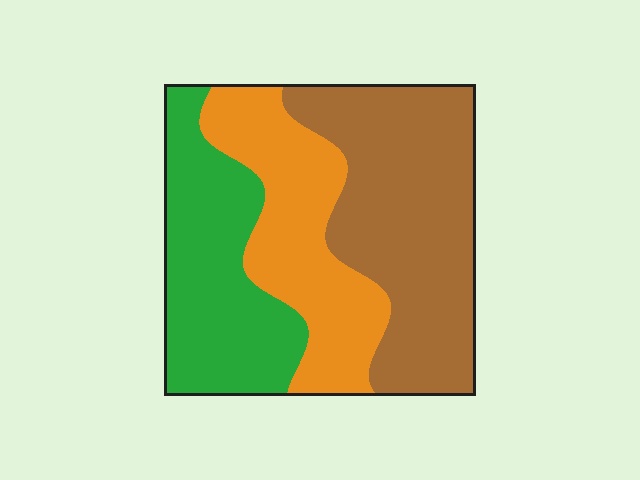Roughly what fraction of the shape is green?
Green takes up about one third (1/3) of the shape.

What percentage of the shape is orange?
Orange covers about 30% of the shape.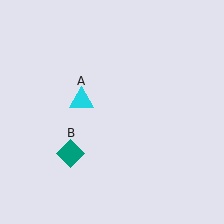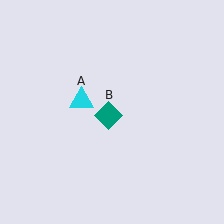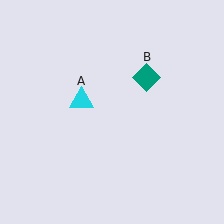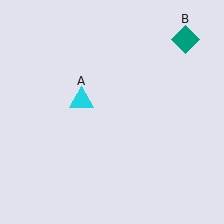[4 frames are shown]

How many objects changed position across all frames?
1 object changed position: teal diamond (object B).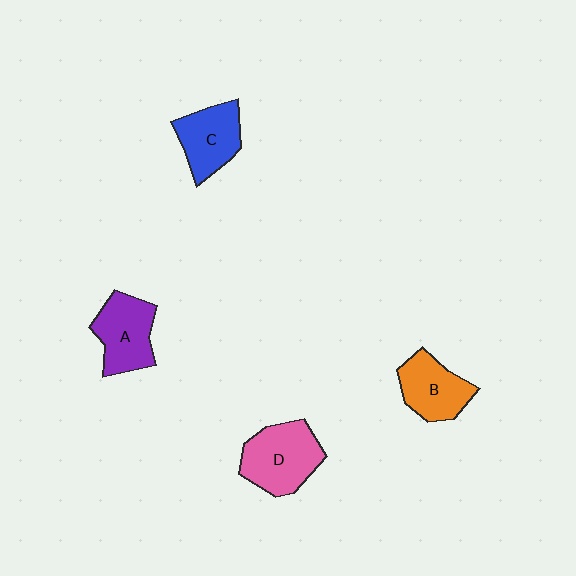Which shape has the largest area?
Shape D (pink).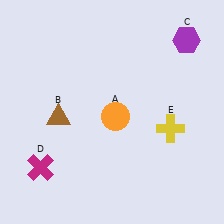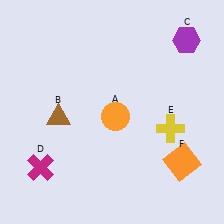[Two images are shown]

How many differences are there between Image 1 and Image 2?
There is 1 difference between the two images.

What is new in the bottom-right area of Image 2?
An orange square (F) was added in the bottom-right area of Image 2.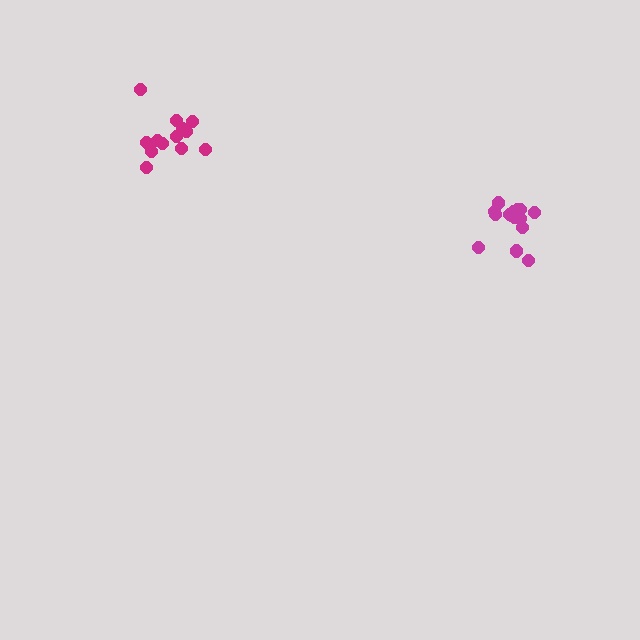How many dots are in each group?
Group 1: 15 dots, Group 2: 13 dots (28 total).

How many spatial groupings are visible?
There are 2 spatial groupings.